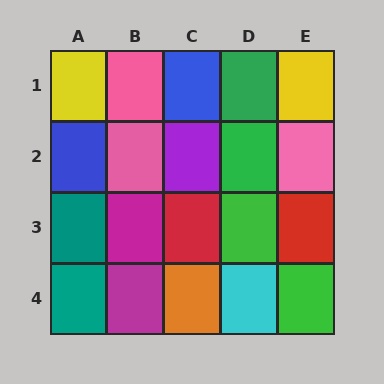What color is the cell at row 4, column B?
Magenta.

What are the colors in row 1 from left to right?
Yellow, pink, blue, green, yellow.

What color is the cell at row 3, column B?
Magenta.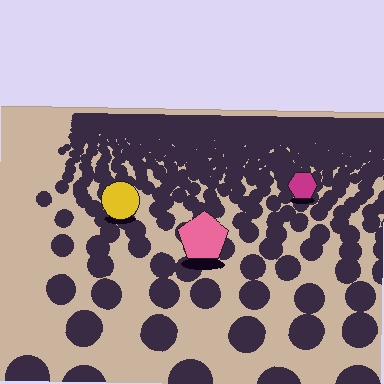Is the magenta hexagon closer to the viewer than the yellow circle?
No. The yellow circle is closer — you can tell from the texture gradient: the ground texture is coarser near it.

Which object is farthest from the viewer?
The magenta hexagon is farthest from the viewer. It appears smaller and the ground texture around it is denser.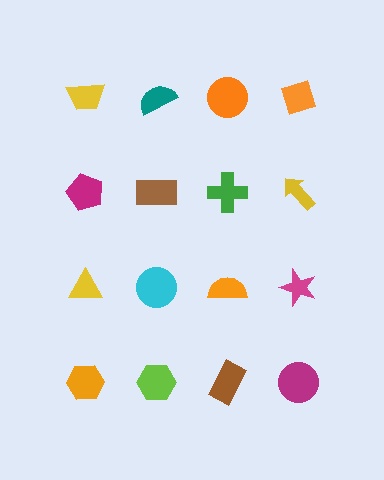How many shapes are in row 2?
4 shapes.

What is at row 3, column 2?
A cyan circle.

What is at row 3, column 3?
An orange semicircle.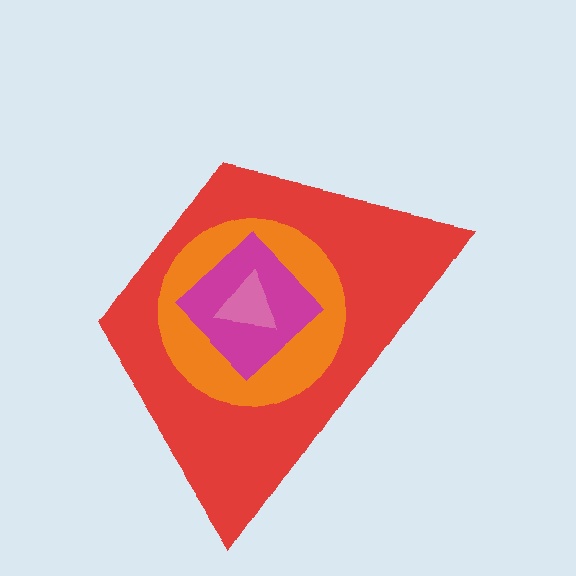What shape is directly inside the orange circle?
The magenta diamond.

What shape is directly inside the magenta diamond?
The pink triangle.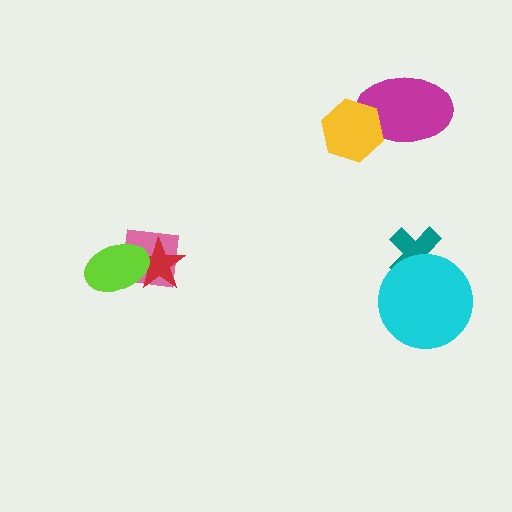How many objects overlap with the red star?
2 objects overlap with the red star.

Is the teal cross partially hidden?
Yes, it is partially covered by another shape.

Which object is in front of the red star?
The lime ellipse is in front of the red star.